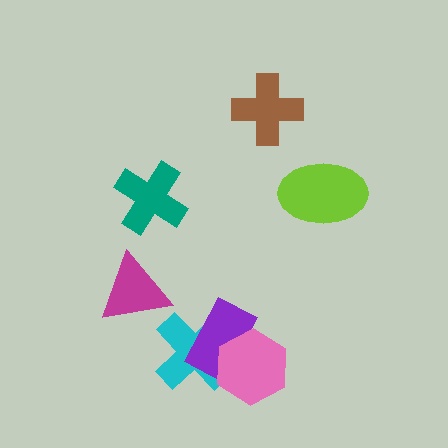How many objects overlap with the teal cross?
0 objects overlap with the teal cross.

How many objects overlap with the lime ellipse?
0 objects overlap with the lime ellipse.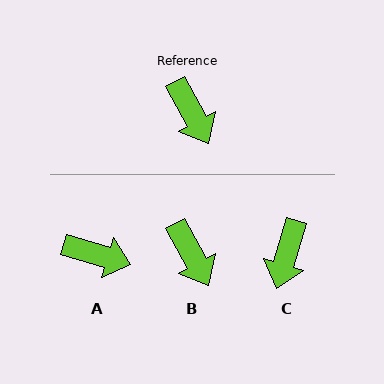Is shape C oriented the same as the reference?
No, it is off by about 46 degrees.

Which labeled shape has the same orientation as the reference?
B.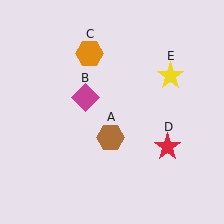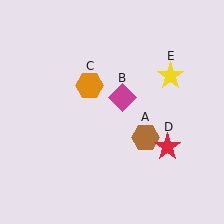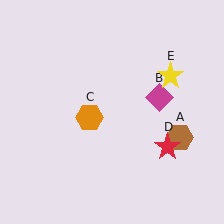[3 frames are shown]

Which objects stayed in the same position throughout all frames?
Red star (object D) and yellow star (object E) remained stationary.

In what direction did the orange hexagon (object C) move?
The orange hexagon (object C) moved down.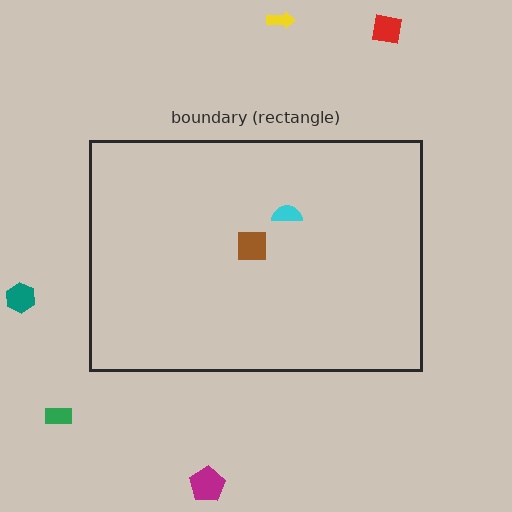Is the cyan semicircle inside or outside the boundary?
Inside.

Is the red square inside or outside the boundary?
Outside.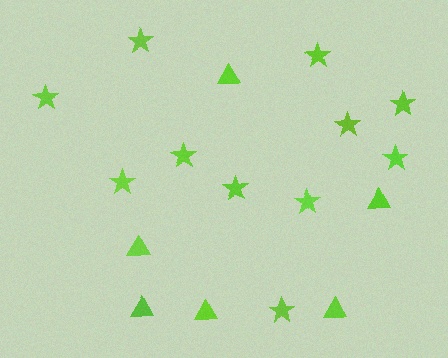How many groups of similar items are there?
There are 2 groups: one group of triangles (6) and one group of stars (11).